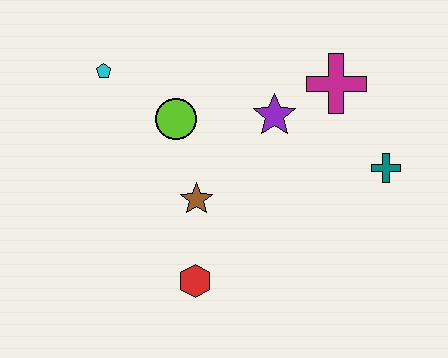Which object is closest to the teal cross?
The magenta cross is closest to the teal cross.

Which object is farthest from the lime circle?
The teal cross is farthest from the lime circle.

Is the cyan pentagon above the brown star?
Yes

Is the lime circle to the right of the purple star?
No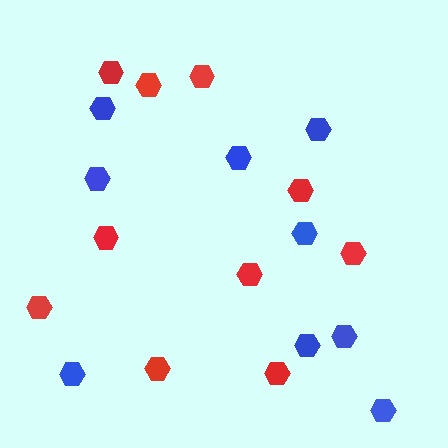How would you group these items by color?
There are 2 groups: one group of red hexagons (10) and one group of blue hexagons (9).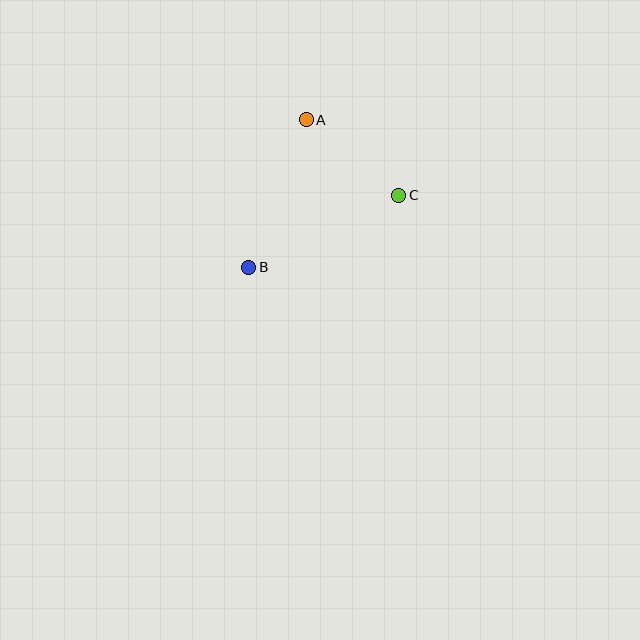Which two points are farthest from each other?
Points B and C are farthest from each other.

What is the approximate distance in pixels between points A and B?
The distance between A and B is approximately 158 pixels.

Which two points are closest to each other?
Points A and C are closest to each other.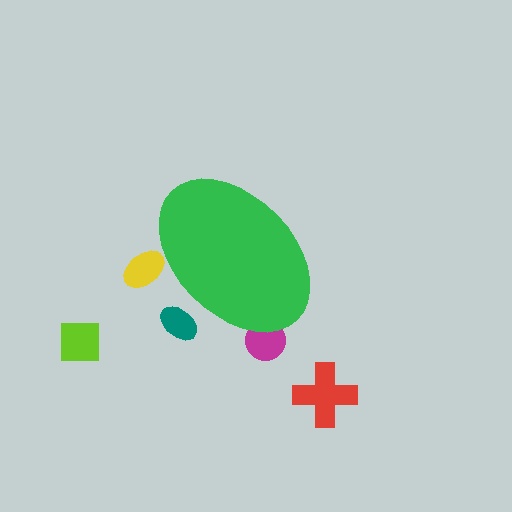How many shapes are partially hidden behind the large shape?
3 shapes are partially hidden.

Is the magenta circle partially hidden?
Yes, the magenta circle is partially hidden behind the green ellipse.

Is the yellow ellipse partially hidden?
Yes, the yellow ellipse is partially hidden behind the green ellipse.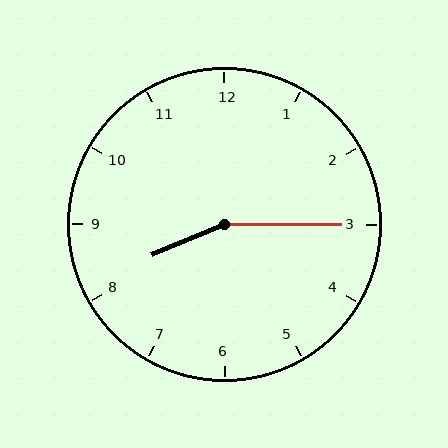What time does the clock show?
8:15.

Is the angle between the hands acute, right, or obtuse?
It is obtuse.